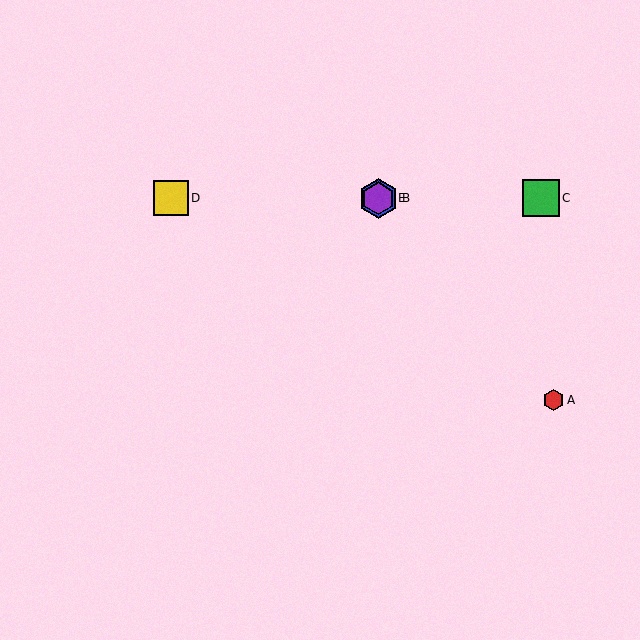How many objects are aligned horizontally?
4 objects (B, C, D, E) are aligned horizontally.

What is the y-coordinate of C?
Object C is at y≈198.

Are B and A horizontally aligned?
No, B is at y≈198 and A is at y≈400.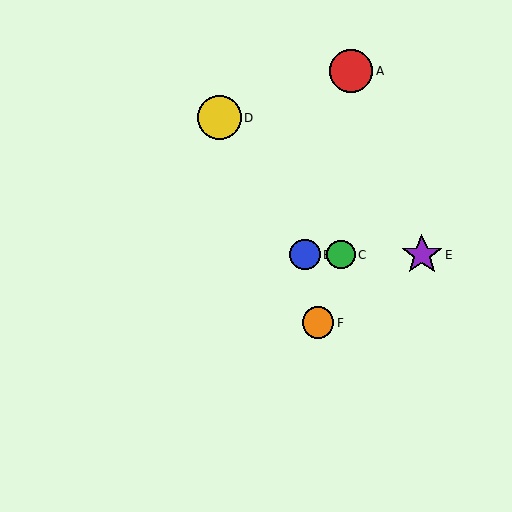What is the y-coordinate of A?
Object A is at y≈71.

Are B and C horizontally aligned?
Yes, both are at y≈255.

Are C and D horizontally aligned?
No, C is at y≈255 and D is at y≈118.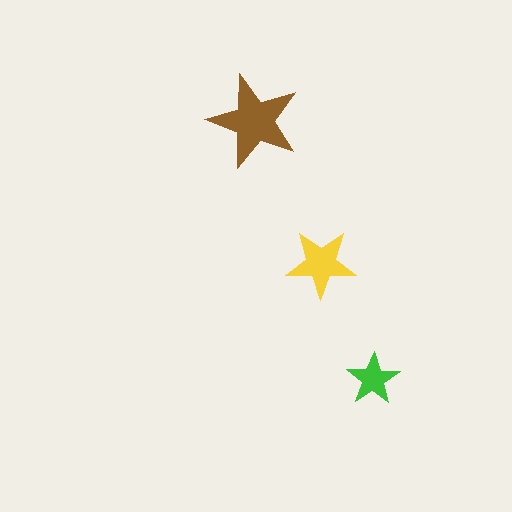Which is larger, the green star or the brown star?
The brown one.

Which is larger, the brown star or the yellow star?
The brown one.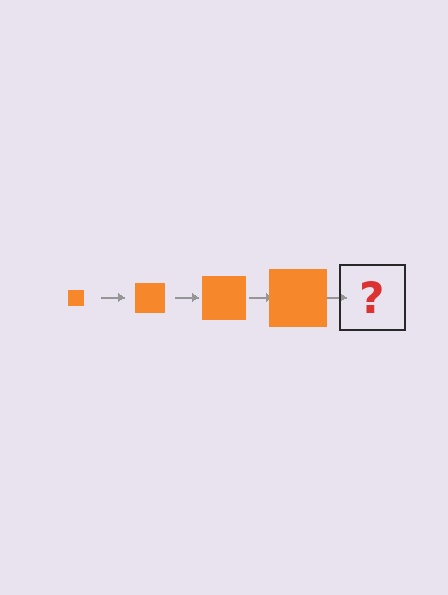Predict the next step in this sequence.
The next step is an orange square, larger than the previous one.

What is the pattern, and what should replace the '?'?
The pattern is that the square gets progressively larger each step. The '?' should be an orange square, larger than the previous one.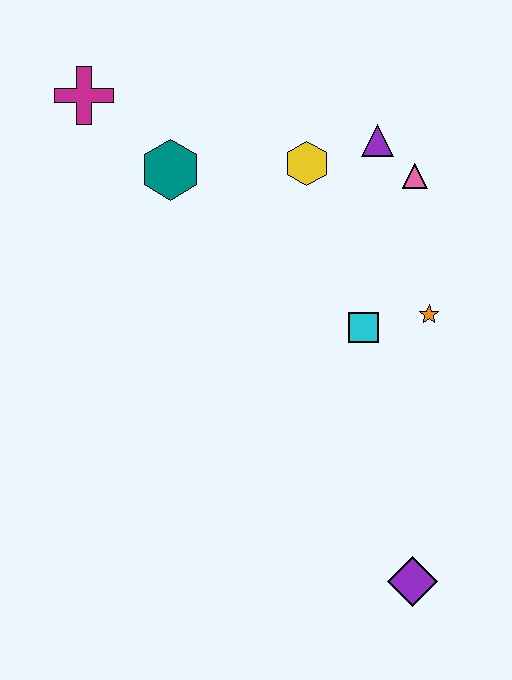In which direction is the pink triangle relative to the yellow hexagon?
The pink triangle is to the right of the yellow hexagon.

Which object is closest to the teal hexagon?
The magenta cross is closest to the teal hexagon.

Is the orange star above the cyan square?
Yes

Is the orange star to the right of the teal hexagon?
Yes